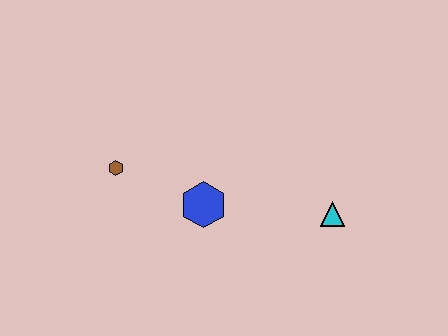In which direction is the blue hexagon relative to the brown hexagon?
The blue hexagon is to the right of the brown hexagon.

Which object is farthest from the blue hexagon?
The cyan triangle is farthest from the blue hexagon.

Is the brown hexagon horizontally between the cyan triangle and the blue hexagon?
No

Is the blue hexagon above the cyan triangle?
Yes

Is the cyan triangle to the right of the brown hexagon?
Yes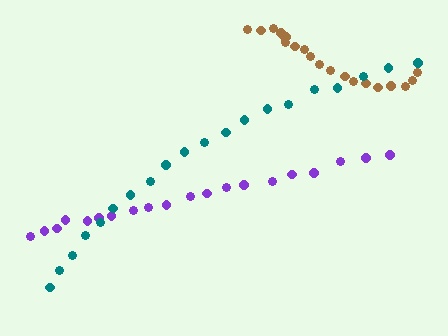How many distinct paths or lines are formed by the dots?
There are 3 distinct paths.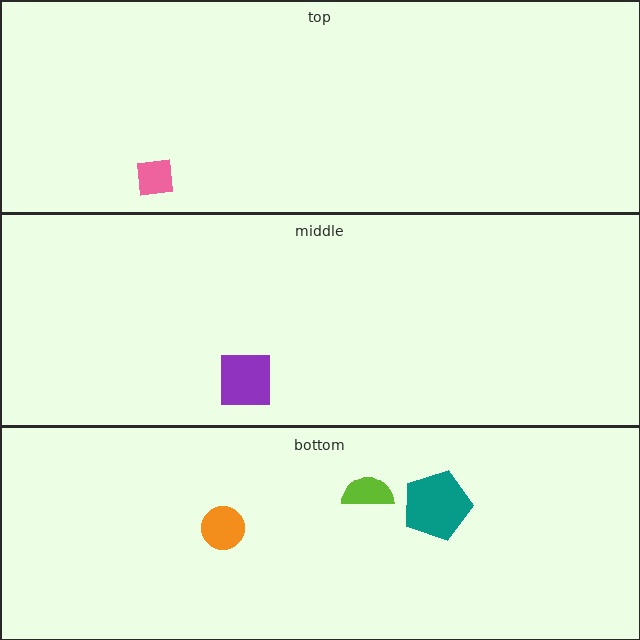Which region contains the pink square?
The top region.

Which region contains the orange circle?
The bottom region.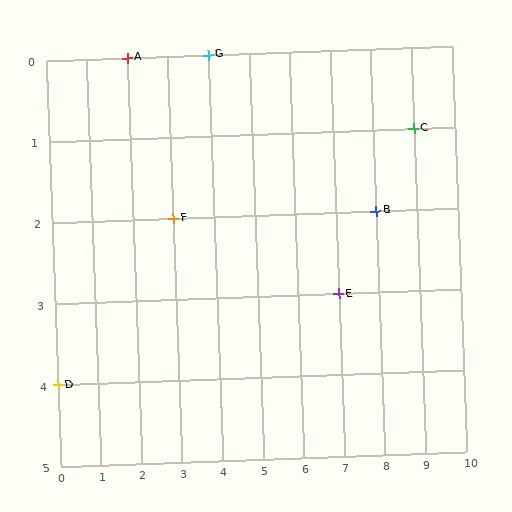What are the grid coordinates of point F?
Point F is at grid coordinates (3, 2).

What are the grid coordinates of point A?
Point A is at grid coordinates (2, 0).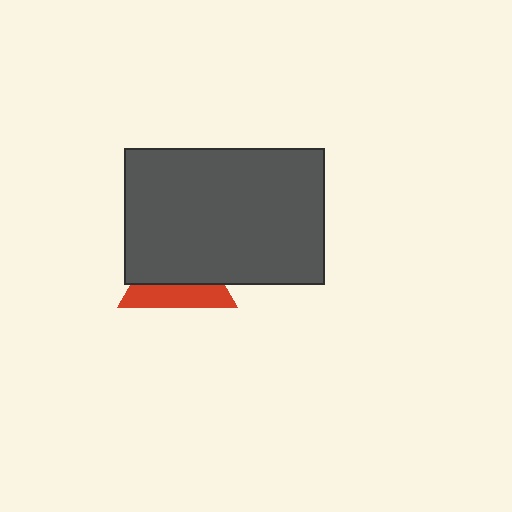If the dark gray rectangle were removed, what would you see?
You would see the complete red triangle.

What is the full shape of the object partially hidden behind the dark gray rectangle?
The partially hidden object is a red triangle.